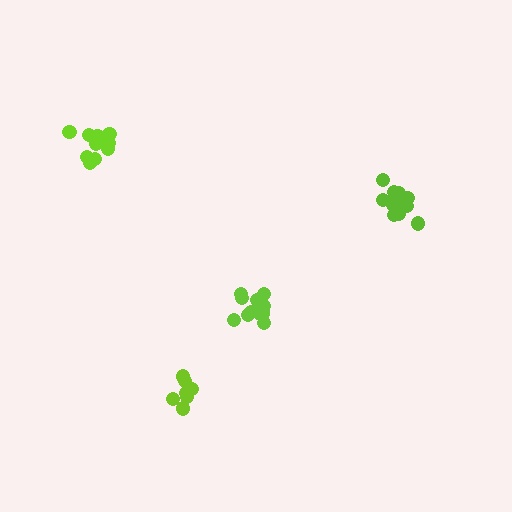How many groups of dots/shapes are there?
There are 4 groups.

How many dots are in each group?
Group 1: 13 dots, Group 2: 13 dots, Group 3: 8 dots, Group 4: 13 dots (47 total).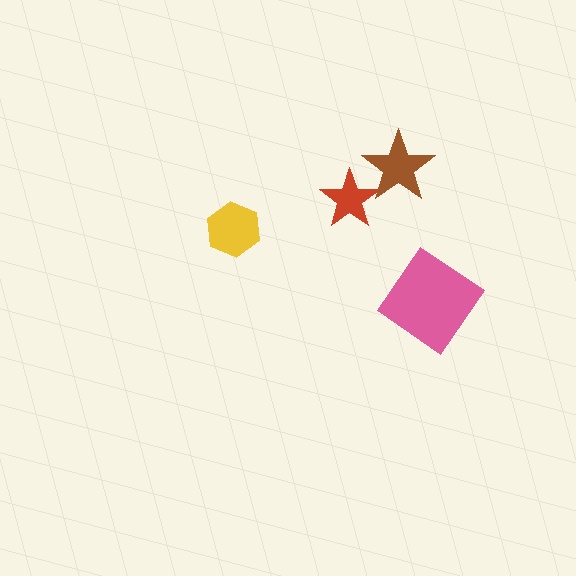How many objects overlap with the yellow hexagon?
0 objects overlap with the yellow hexagon.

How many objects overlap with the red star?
1 object overlaps with the red star.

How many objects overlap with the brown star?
1 object overlaps with the brown star.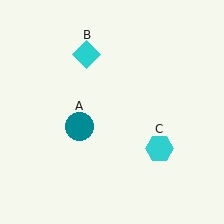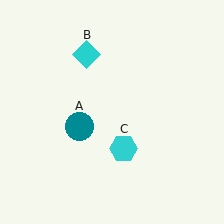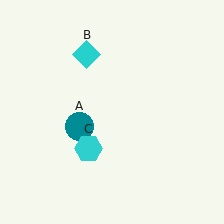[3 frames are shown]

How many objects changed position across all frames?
1 object changed position: cyan hexagon (object C).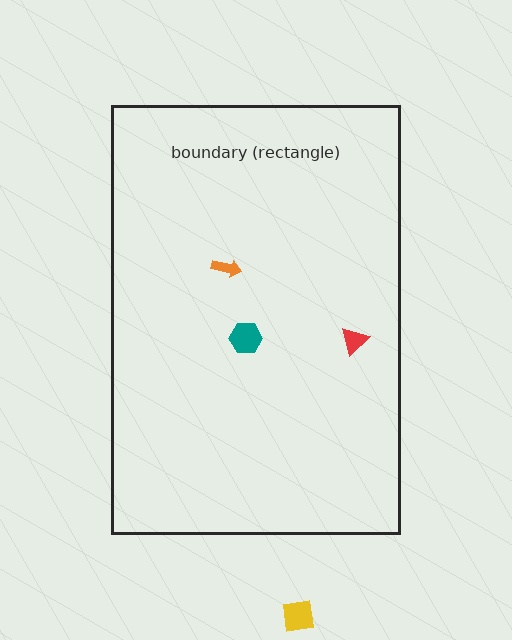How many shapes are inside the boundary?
3 inside, 1 outside.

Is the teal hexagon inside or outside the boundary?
Inside.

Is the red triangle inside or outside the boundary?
Inside.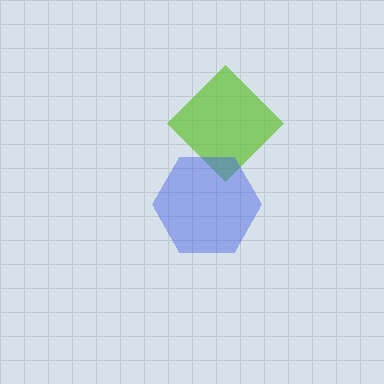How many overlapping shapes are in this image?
There are 2 overlapping shapes in the image.